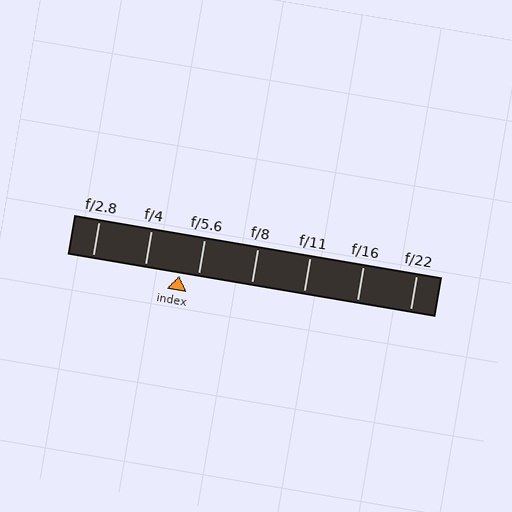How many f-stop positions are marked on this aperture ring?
There are 7 f-stop positions marked.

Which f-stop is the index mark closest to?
The index mark is closest to f/5.6.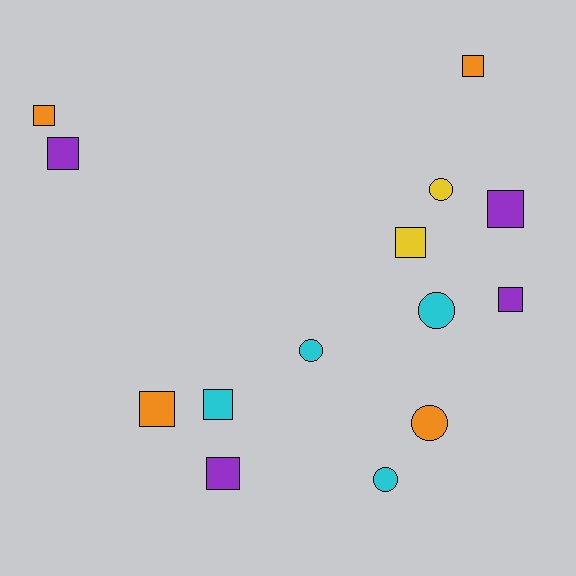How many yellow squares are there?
There is 1 yellow square.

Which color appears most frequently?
Cyan, with 4 objects.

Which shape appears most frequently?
Square, with 9 objects.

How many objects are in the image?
There are 14 objects.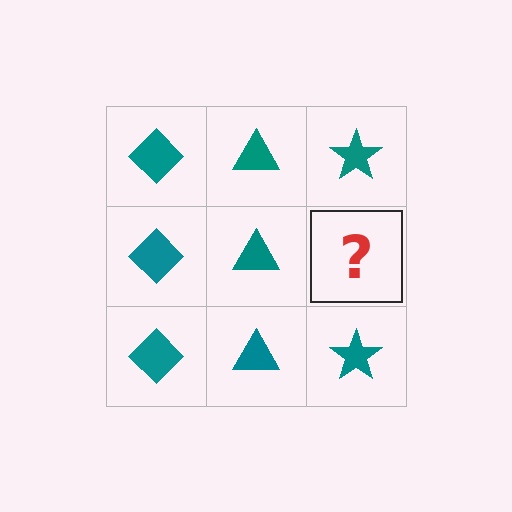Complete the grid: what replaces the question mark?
The question mark should be replaced with a teal star.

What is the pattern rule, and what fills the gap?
The rule is that each column has a consistent shape. The gap should be filled with a teal star.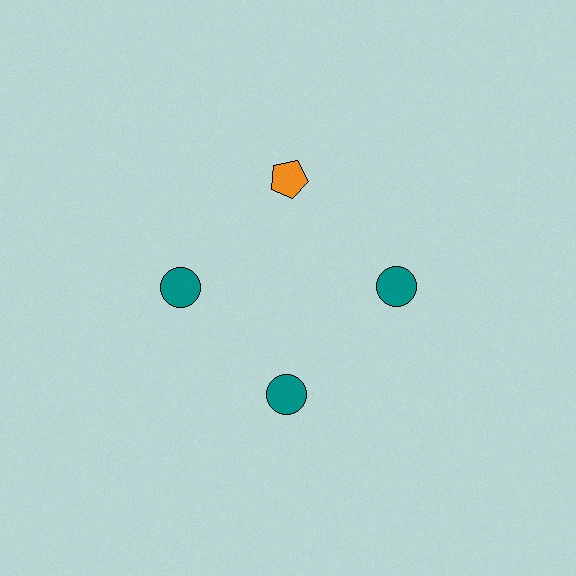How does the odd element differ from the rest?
It differs in both color (orange instead of teal) and shape (pentagon instead of circle).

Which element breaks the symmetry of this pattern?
The orange pentagon at roughly the 12 o'clock position breaks the symmetry. All other shapes are teal circles.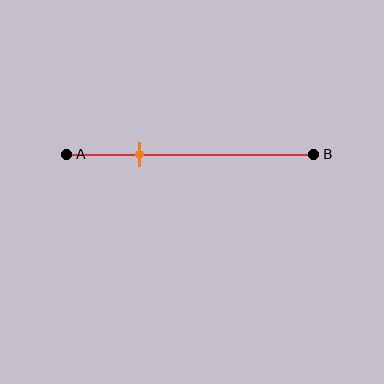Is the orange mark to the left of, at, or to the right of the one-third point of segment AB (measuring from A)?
The orange mark is to the left of the one-third point of segment AB.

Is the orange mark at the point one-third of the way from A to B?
No, the mark is at about 30% from A, not at the 33% one-third point.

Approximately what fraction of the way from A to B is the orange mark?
The orange mark is approximately 30% of the way from A to B.